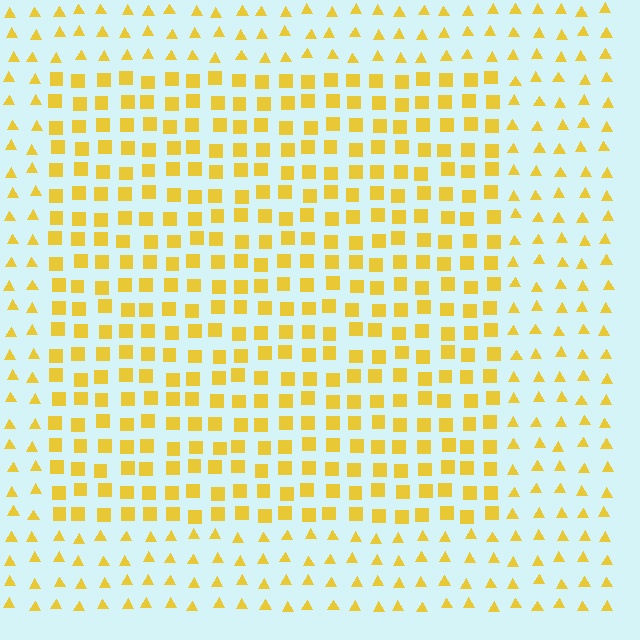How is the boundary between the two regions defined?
The boundary is defined by a change in element shape: squares inside vs. triangles outside. All elements share the same color and spacing.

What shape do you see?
I see a rectangle.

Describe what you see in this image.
The image is filled with small yellow elements arranged in a uniform grid. A rectangle-shaped region contains squares, while the surrounding area contains triangles. The boundary is defined purely by the change in element shape.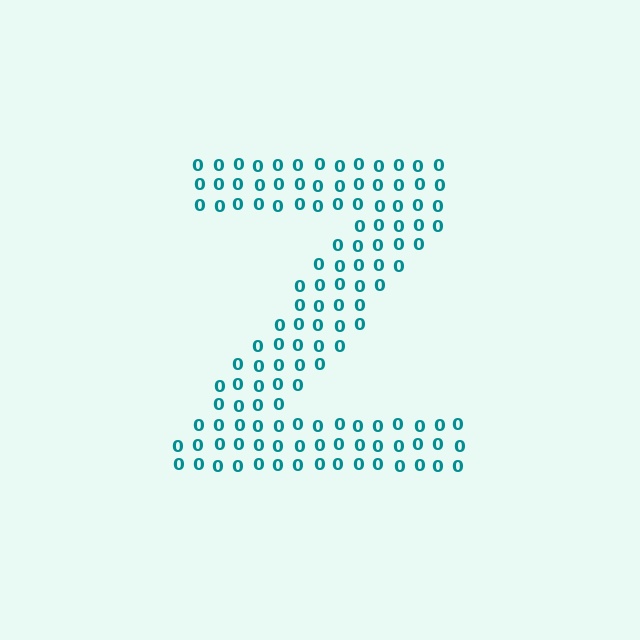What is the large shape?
The large shape is the letter Z.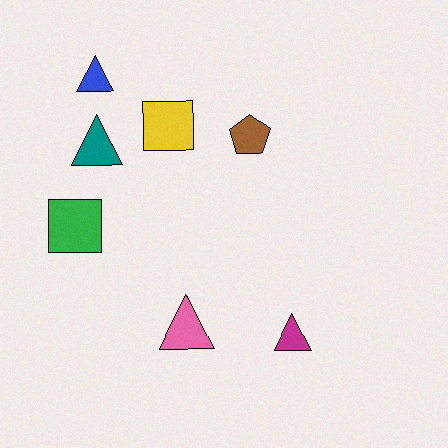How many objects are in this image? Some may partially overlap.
There are 7 objects.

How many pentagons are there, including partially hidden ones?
There is 1 pentagon.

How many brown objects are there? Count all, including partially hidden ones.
There is 1 brown object.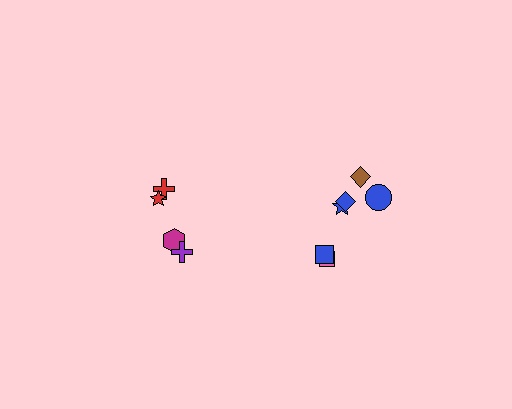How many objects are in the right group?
There are 6 objects.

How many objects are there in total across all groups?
There are 10 objects.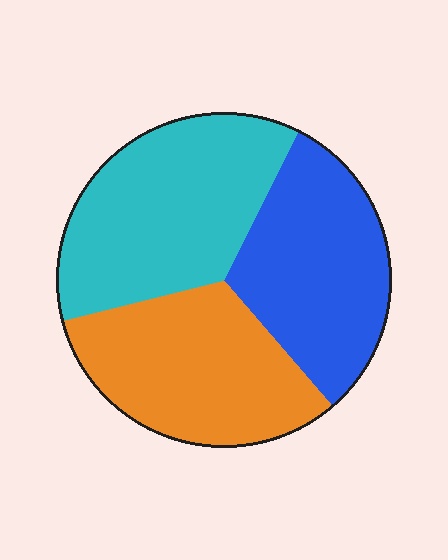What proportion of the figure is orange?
Orange takes up between a sixth and a third of the figure.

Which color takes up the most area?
Cyan, at roughly 35%.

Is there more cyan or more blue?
Cyan.